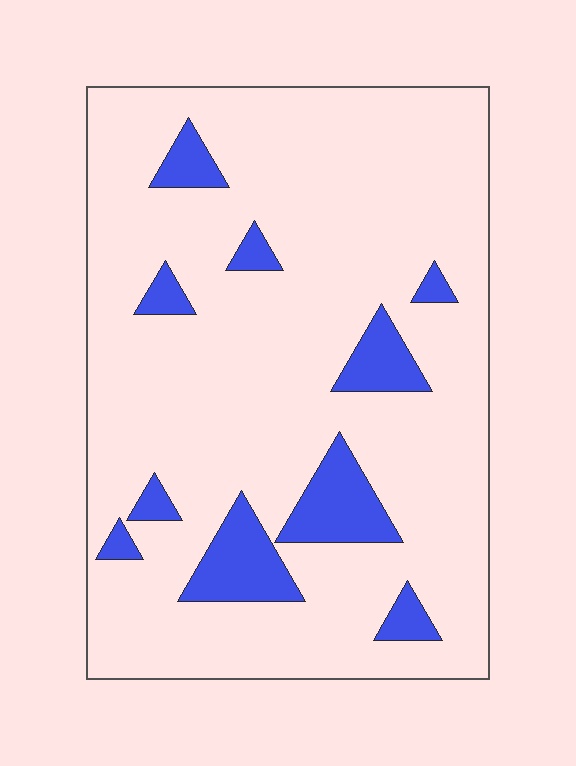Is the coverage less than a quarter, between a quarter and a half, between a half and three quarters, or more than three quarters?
Less than a quarter.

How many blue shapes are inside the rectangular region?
10.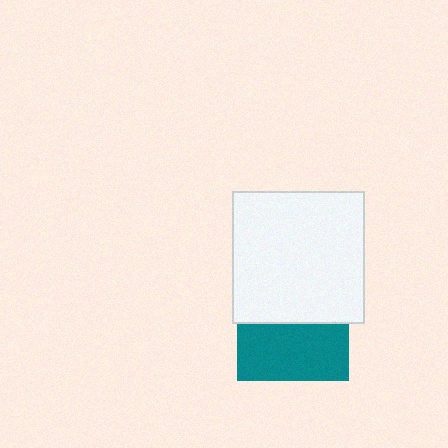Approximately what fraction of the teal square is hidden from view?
Roughly 48% of the teal square is hidden behind the white square.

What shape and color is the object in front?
The object in front is a white square.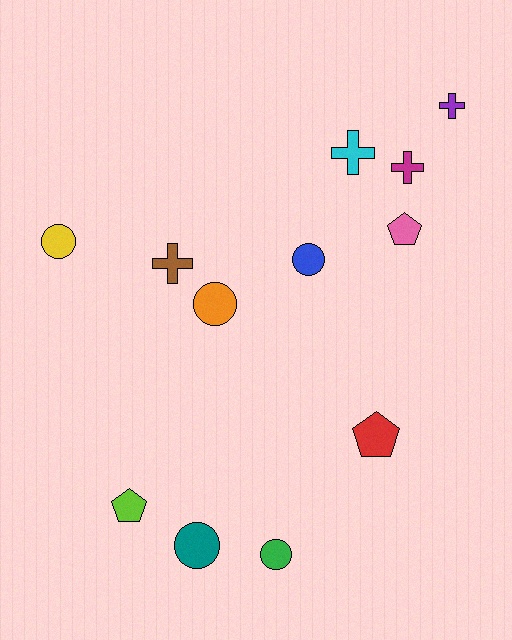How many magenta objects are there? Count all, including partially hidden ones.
There is 1 magenta object.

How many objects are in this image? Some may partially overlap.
There are 12 objects.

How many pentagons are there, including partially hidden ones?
There are 3 pentagons.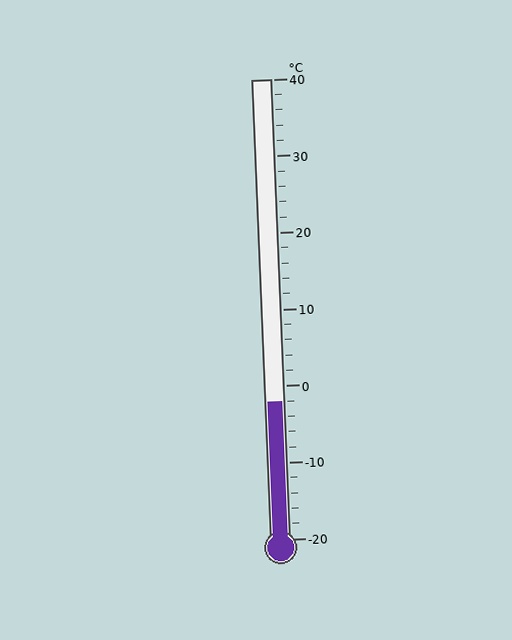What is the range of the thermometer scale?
The thermometer scale ranges from -20°C to 40°C.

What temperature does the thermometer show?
The thermometer shows approximately -2°C.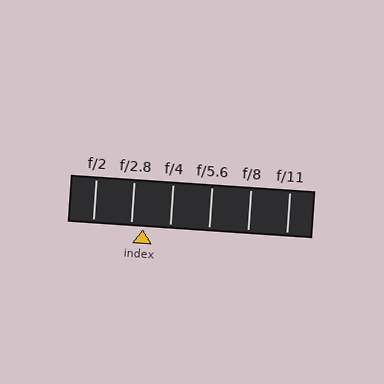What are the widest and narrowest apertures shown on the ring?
The widest aperture shown is f/2 and the narrowest is f/11.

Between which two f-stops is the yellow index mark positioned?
The index mark is between f/2.8 and f/4.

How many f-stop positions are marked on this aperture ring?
There are 6 f-stop positions marked.